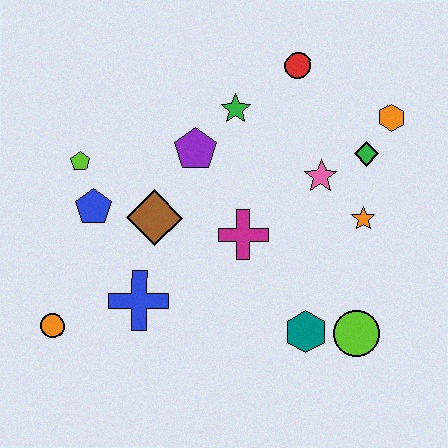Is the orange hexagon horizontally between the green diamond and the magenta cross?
No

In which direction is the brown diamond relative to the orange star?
The brown diamond is to the left of the orange star.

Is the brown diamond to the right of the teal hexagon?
No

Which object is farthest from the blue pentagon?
The orange hexagon is farthest from the blue pentagon.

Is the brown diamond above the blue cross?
Yes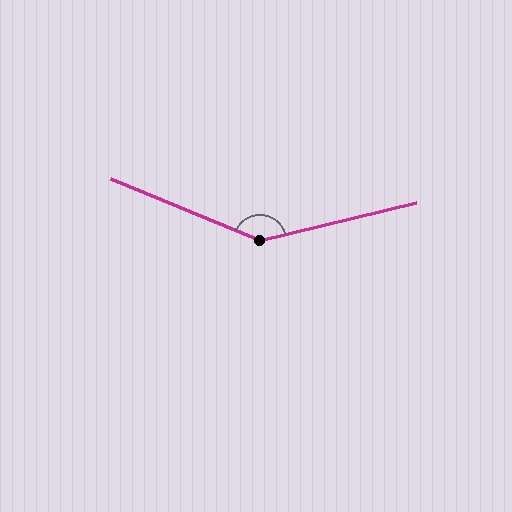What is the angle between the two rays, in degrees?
Approximately 144 degrees.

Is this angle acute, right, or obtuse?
It is obtuse.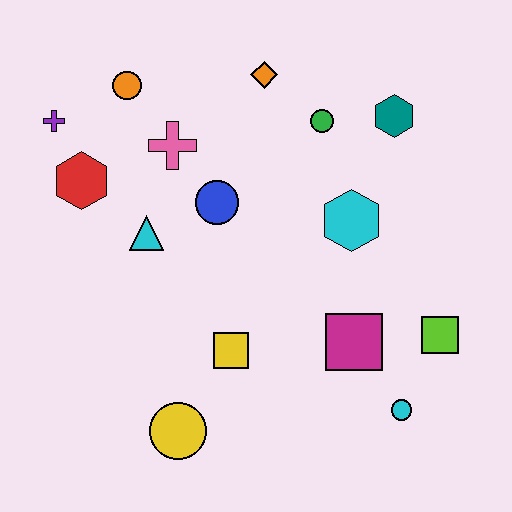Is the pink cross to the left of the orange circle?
No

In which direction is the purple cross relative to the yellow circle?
The purple cross is above the yellow circle.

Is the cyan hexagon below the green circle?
Yes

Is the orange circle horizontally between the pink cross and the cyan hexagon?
No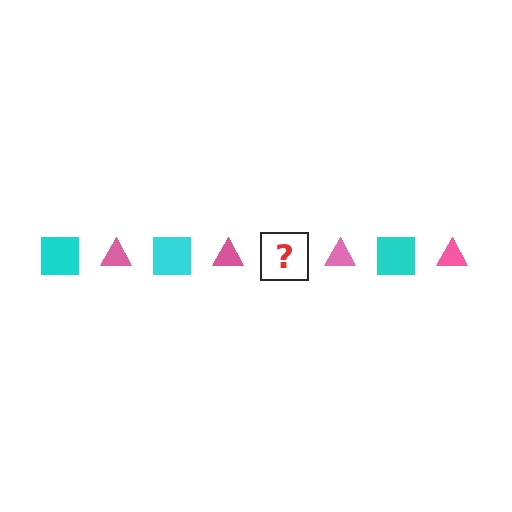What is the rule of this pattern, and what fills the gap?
The rule is that the pattern alternates between cyan square and pink triangle. The gap should be filled with a cyan square.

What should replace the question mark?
The question mark should be replaced with a cyan square.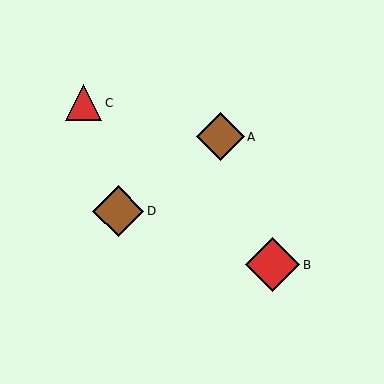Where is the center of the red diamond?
The center of the red diamond is at (273, 265).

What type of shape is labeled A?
Shape A is a brown diamond.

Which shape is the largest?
The red diamond (labeled B) is the largest.